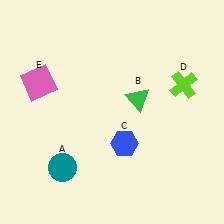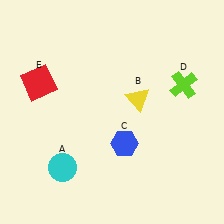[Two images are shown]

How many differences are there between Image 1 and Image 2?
There are 3 differences between the two images.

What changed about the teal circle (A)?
In Image 1, A is teal. In Image 2, it changed to cyan.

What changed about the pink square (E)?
In Image 1, E is pink. In Image 2, it changed to red.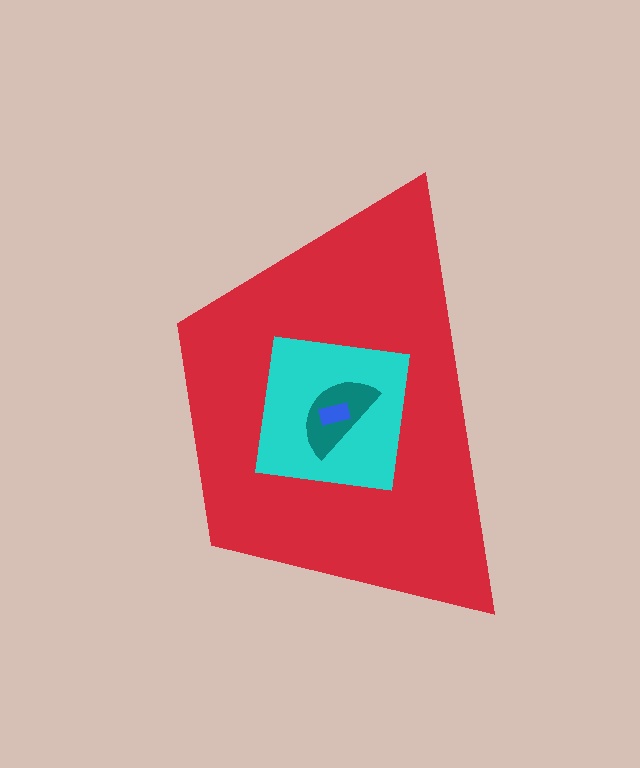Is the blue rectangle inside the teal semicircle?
Yes.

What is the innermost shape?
The blue rectangle.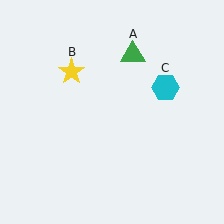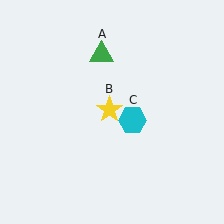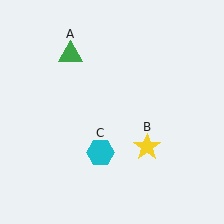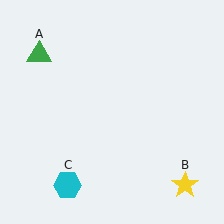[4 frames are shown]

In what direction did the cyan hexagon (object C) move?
The cyan hexagon (object C) moved down and to the left.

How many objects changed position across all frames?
3 objects changed position: green triangle (object A), yellow star (object B), cyan hexagon (object C).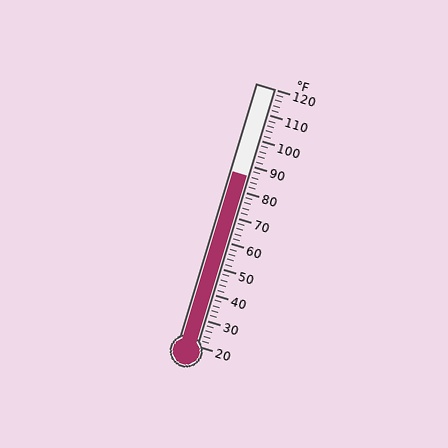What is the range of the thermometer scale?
The thermometer scale ranges from 20°F to 120°F.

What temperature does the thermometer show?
The thermometer shows approximately 86°F.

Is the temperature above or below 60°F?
The temperature is above 60°F.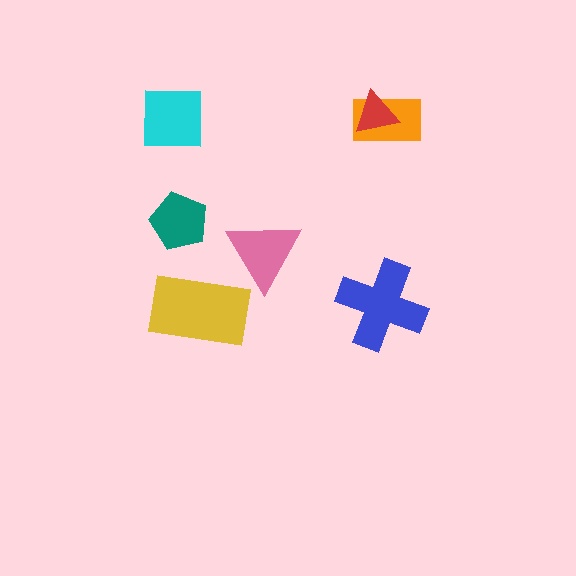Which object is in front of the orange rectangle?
The red triangle is in front of the orange rectangle.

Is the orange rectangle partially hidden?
Yes, it is partially covered by another shape.